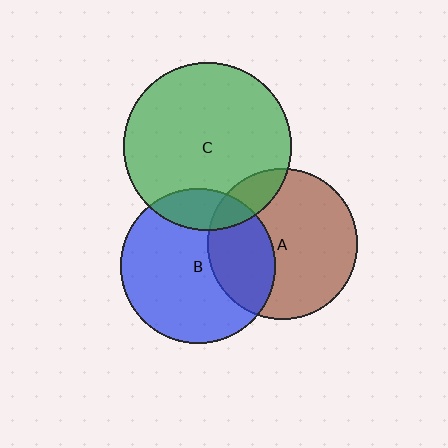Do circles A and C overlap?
Yes.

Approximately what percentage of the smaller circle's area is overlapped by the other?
Approximately 15%.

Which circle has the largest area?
Circle C (green).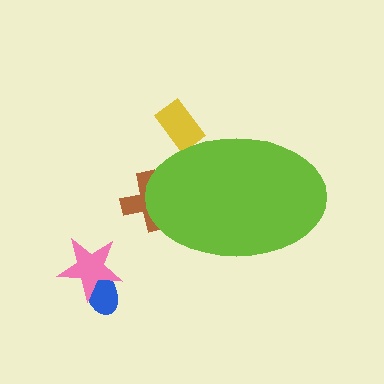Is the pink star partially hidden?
No, the pink star is fully visible.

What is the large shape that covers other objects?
A lime ellipse.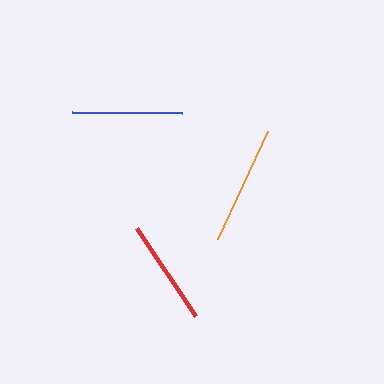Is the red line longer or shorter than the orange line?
The orange line is longer than the red line.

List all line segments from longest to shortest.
From longest to shortest: orange, blue, red.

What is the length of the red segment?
The red segment is approximately 106 pixels long.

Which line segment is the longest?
The orange line is the longest at approximately 119 pixels.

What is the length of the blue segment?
The blue segment is approximately 110 pixels long.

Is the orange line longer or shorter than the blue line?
The orange line is longer than the blue line.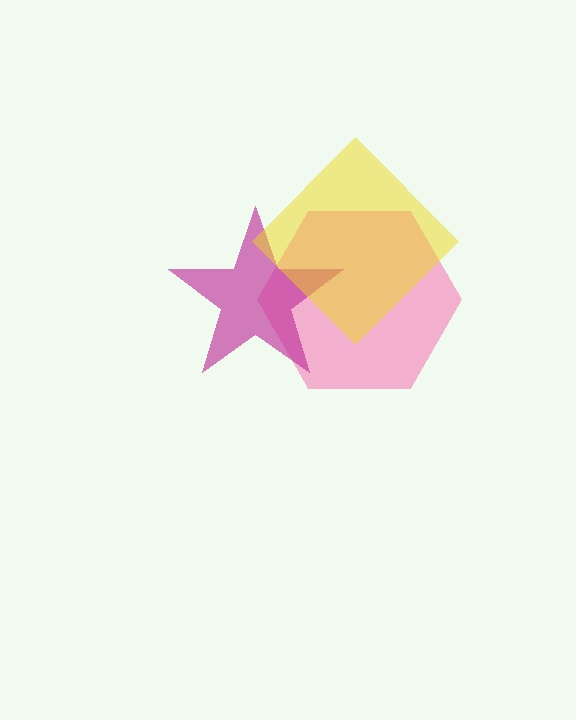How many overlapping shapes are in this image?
There are 3 overlapping shapes in the image.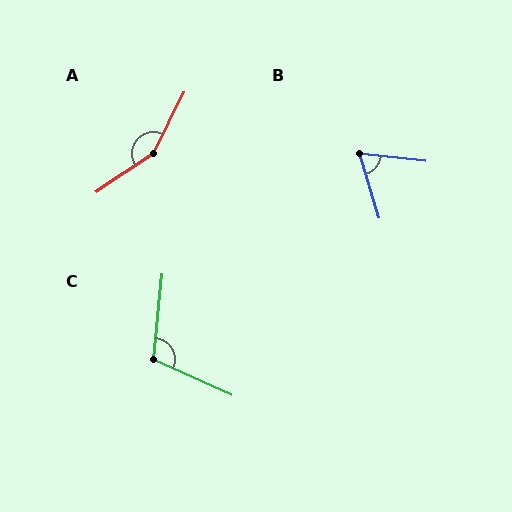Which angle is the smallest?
B, at approximately 67 degrees.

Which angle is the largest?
A, at approximately 150 degrees.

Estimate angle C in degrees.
Approximately 109 degrees.